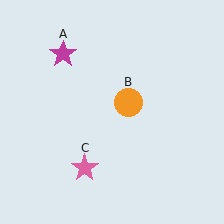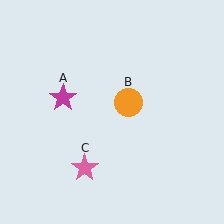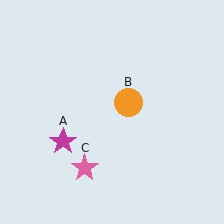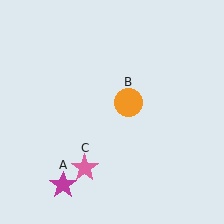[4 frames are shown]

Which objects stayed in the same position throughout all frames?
Orange circle (object B) and pink star (object C) remained stationary.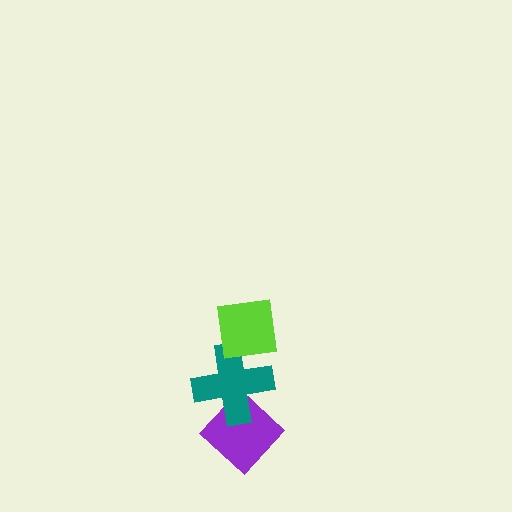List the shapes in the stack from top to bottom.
From top to bottom: the lime square, the teal cross, the purple diamond.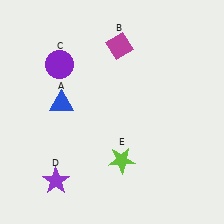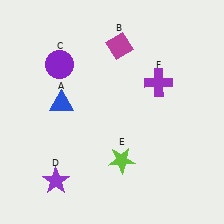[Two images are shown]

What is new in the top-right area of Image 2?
A purple cross (F) was added in the top-right area of Image 2.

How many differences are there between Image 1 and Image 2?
There is 1 difference between the two images.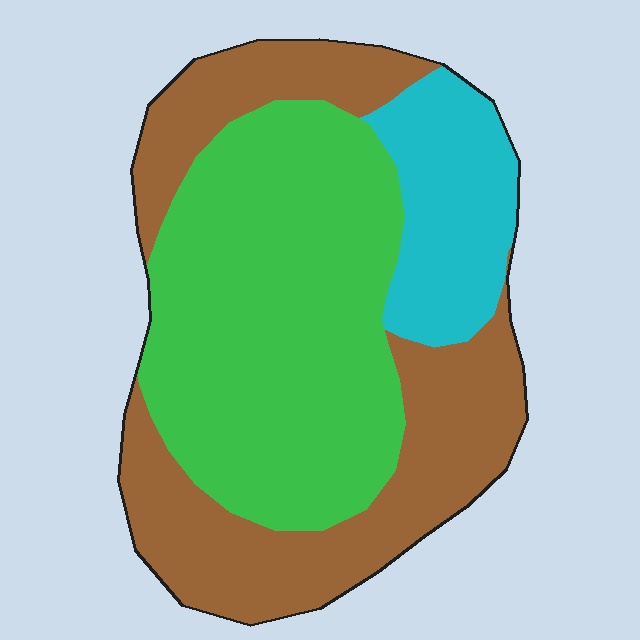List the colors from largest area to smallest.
From largest to smallest: green, brown, cyan.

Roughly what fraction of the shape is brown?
Brown takes up between a quarter and a half of the shape.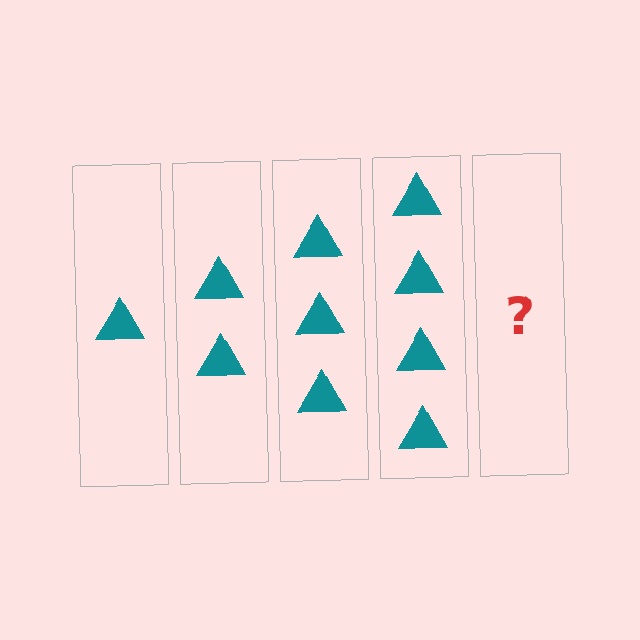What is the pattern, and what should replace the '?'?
The pattern is that each step adds one more triangle. The '?' should be 5 triangles.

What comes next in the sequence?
The next element should be 5 triangles.